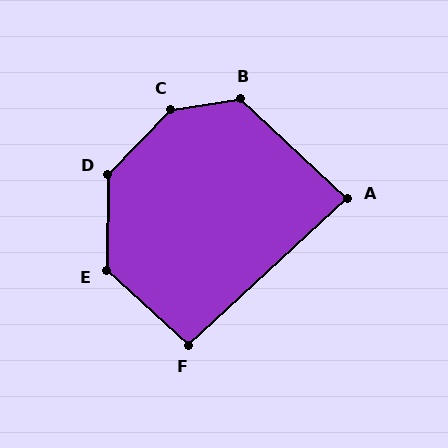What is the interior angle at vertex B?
Approximately 128 degrees (obtuse).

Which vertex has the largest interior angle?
C, at approximately 143 degrees.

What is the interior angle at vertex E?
Approximately 132 degrees (obtuse).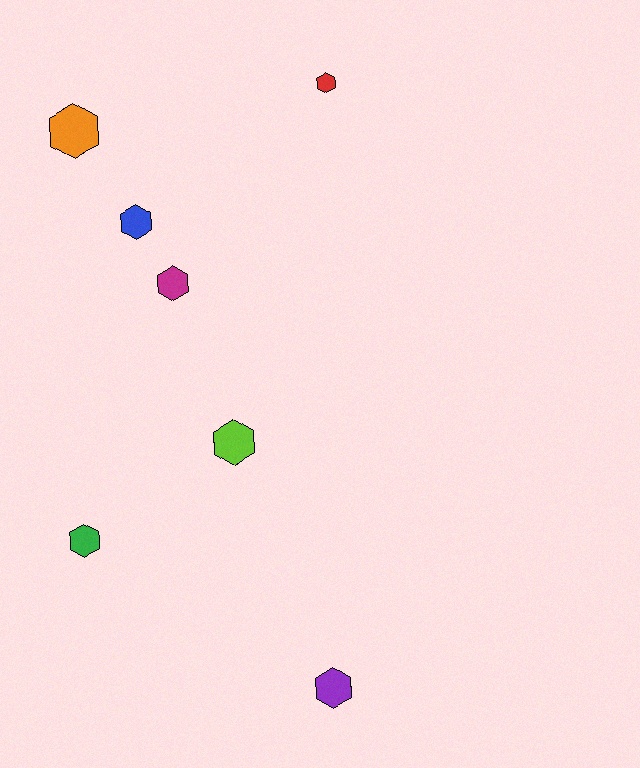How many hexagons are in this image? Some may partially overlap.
There are 7 hexagons.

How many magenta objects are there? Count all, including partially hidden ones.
There is 1 magenta object.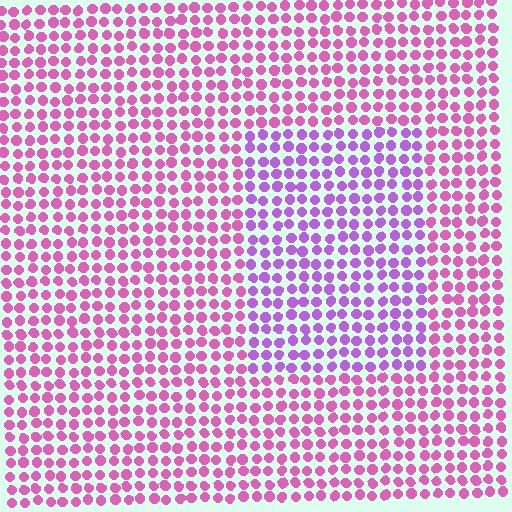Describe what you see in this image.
The image is filled with small pink elements in a uniform arrangement. A rectangle-shaped region is visible where the elements are tinted to a slightly different hue, forming a subtle color boundary.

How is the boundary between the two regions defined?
The boundary is defined purely by a slight shift in hue (about 35 degrees). Spacing, size, and orientation are identical on both sides.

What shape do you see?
I see a rectangle.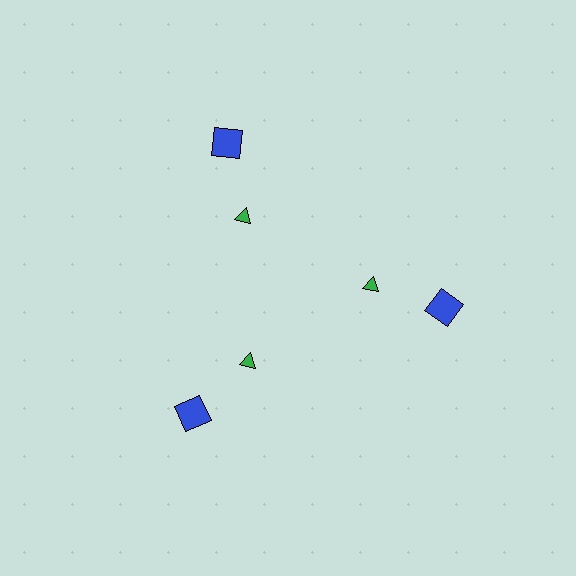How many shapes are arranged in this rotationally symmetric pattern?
There are 6 shapes, arranged in 3 groups of 2.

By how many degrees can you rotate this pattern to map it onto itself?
The pattern maps onto itself every 120 degrees of rotation.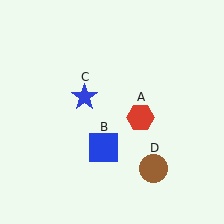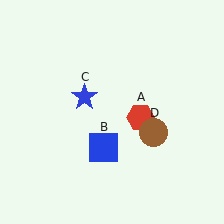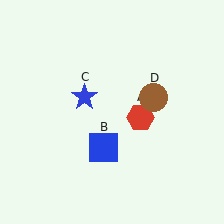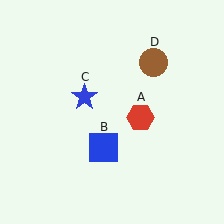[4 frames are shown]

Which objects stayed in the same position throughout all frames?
Red hexagon (object A) and blue square (object B) and blue star (object C) remained stationary.